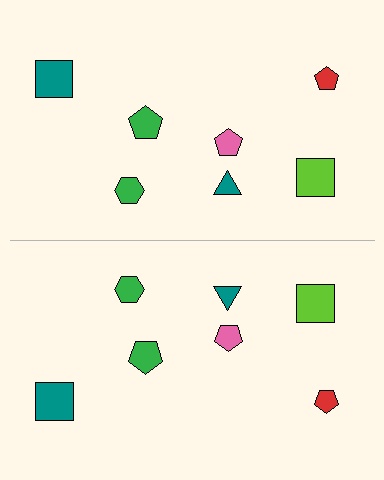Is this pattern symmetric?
Yes, this pattern has bilateral (reflection) symmetry.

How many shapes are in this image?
There are 14 shapes in this image.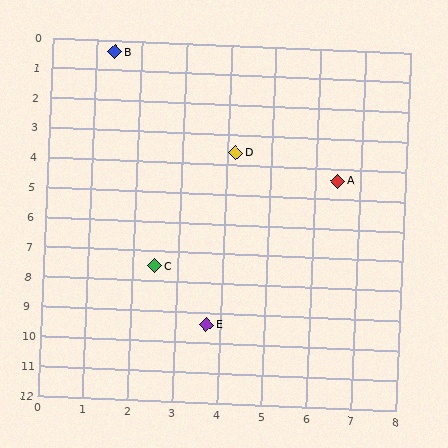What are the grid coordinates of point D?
Point D is at approximately (4.2, 3.6).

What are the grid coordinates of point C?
Point C is at approximately (2.5, 7.5).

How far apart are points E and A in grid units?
Points E and A are about 5.7 grid units apart.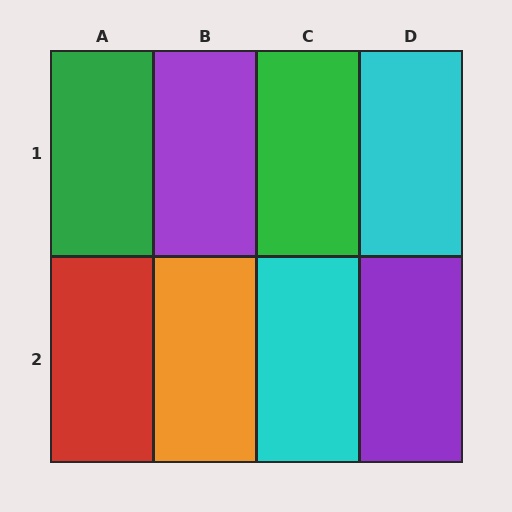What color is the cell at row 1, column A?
Green.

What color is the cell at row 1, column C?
Green.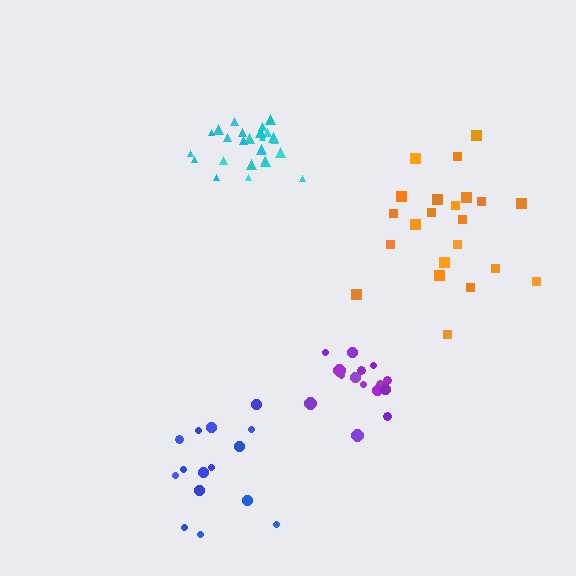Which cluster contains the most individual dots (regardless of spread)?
Cyan (25).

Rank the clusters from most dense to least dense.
cyan, purple, blue, orange.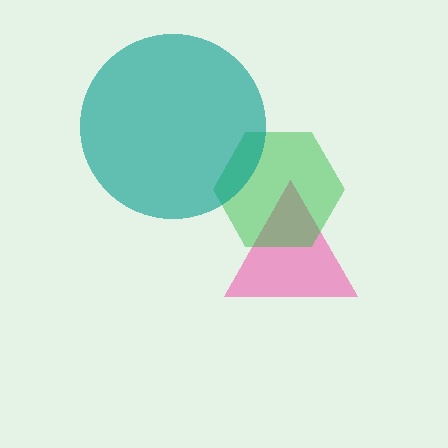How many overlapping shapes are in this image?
There are 3 overlapping shapes in the image.